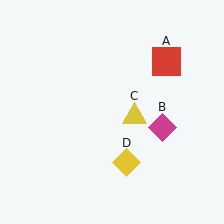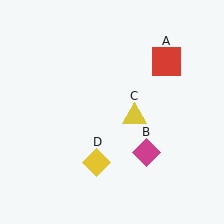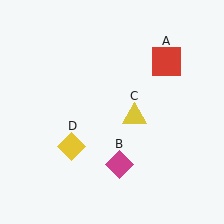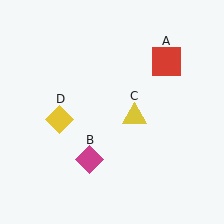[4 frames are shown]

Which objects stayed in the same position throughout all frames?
Red square (object A) and yellow triangle (object C) remained stationary.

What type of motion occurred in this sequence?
The magenta diamond (object B), yellow diamond (object D) rotated clockwise around the center of the scene.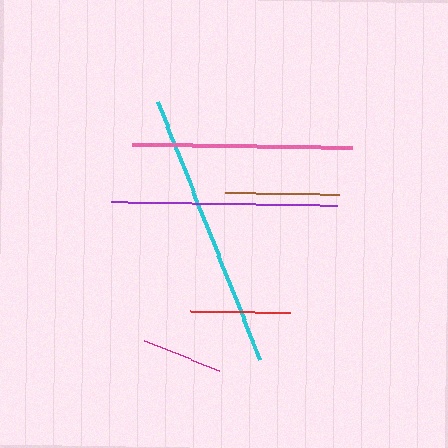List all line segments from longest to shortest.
From longest to shortest: cyan, purple, pink, brown, red, magenta.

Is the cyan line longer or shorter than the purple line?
The cyan line is longer than the purple line.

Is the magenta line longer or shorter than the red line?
The red line is longer than the magenta line.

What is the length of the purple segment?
The purple segment is approximately 226 pixels long.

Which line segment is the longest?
The cyan line is the longest at approximately 278 pixels.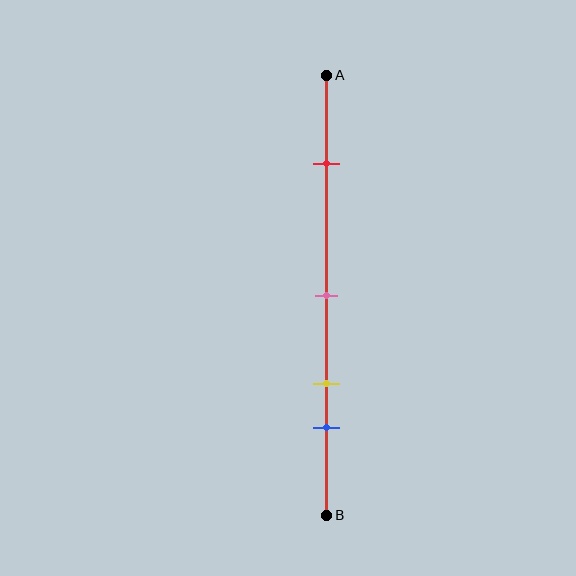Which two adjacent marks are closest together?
The yellow and blue marks are the closest adjacent pair.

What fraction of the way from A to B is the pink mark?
The pink mark is approximately 50% (0.5) of the way from A to B.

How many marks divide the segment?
There are 4 marks dividing the segment.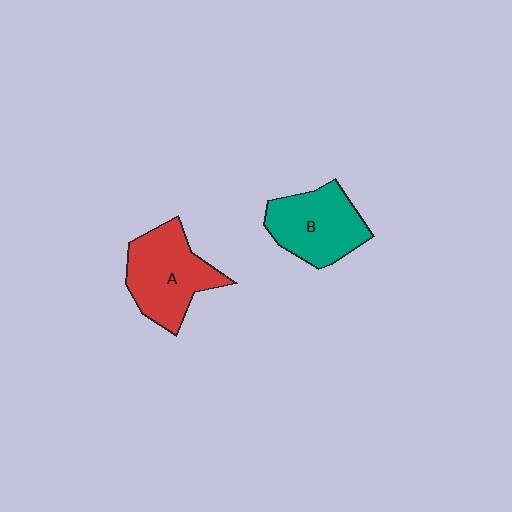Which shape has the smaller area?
Shape B (teal).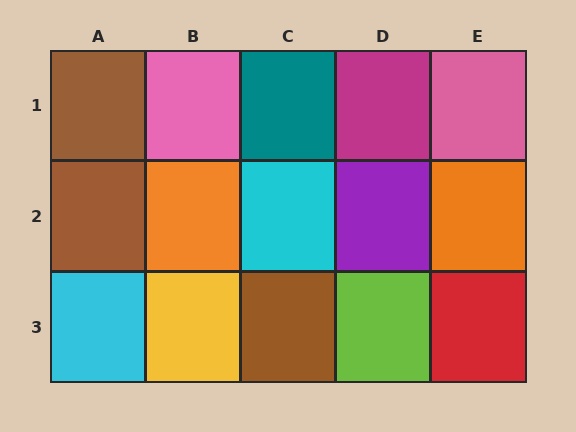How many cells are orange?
2 cells are orange.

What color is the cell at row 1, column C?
Teal.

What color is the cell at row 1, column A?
Brown.